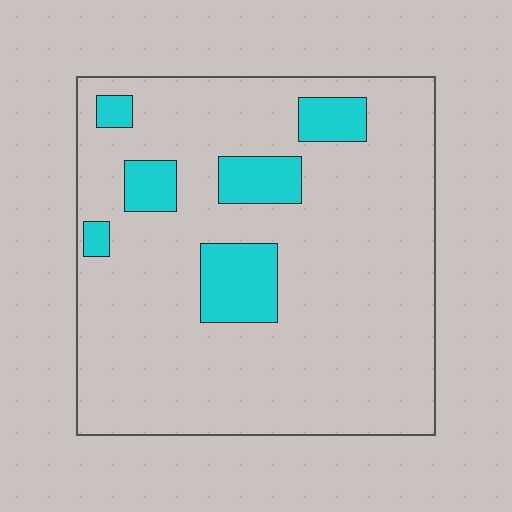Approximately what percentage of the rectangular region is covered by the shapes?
Approximately 15%.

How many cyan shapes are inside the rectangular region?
6.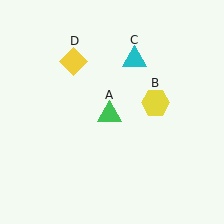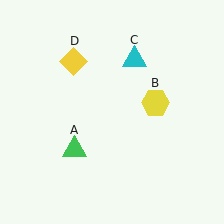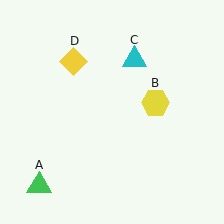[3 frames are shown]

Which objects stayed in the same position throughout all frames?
Yellow hexagon (object B) and cyan triangle (object C) and yellow diamond (object D) remained stationary.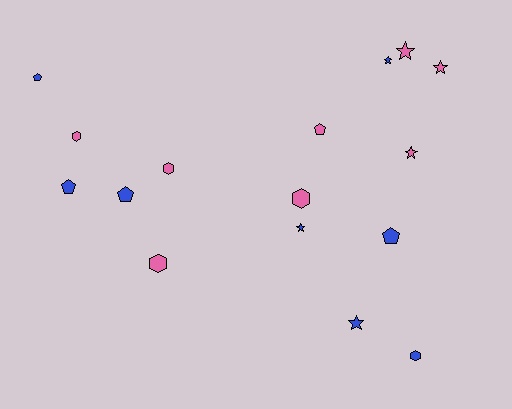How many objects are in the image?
There are 16 objects.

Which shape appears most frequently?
Star, with 6 objects.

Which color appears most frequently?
Blue, with 8 objects.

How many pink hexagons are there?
There are 4 pink hexagons.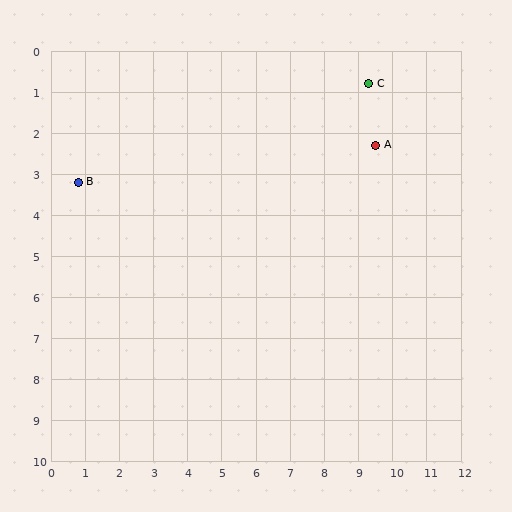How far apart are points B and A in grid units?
Points B and A are about 8.7 grid units apart.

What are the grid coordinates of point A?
Point A is at approximately (9.5, 2.3).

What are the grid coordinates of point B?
Point B is at approximately (0.8, 3.2).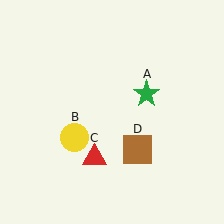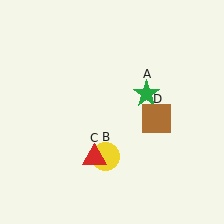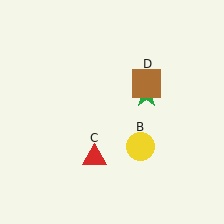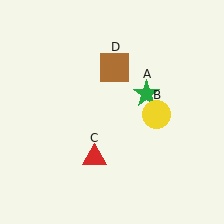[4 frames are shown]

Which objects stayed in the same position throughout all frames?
Green star (object A) and red triangle (object C) remained stationary.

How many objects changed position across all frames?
2 objects changed position: yellow circle (object B), brown square (object D).